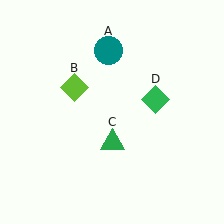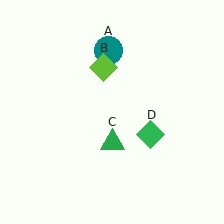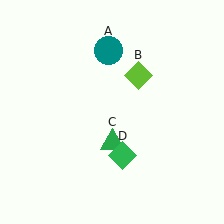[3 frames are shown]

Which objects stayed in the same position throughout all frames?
Teal circle (object A) and green triangle (object C) remained stationary.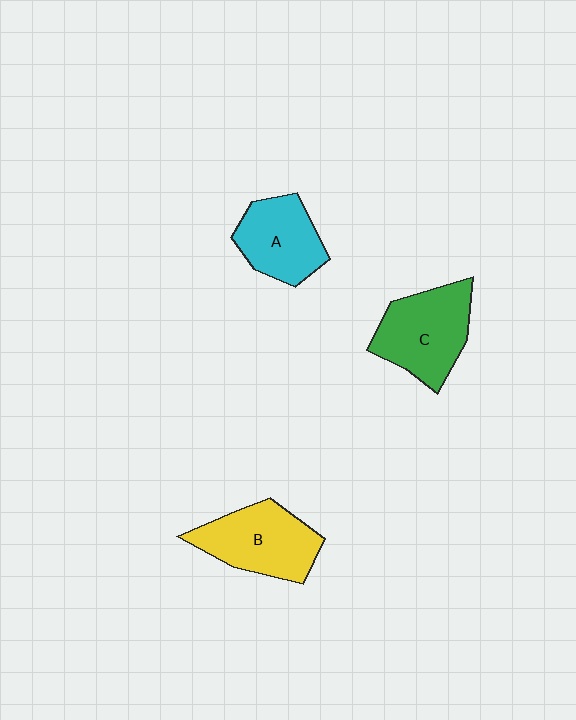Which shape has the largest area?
Shape C (green).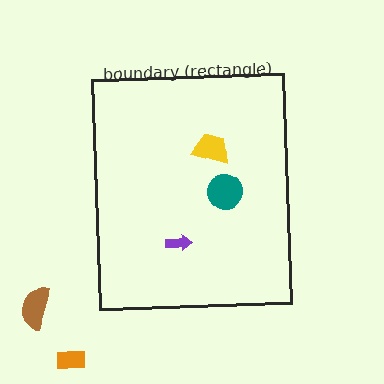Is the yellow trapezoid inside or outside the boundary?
Inside.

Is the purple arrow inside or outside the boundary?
Inside.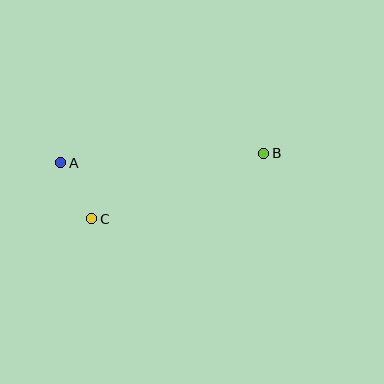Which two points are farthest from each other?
Points A and B are farthest from each other.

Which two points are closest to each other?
Points A and C are closest to each other.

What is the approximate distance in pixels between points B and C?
The distance between B and C is approximately 184 pixels.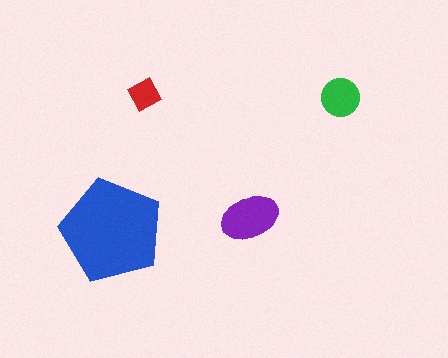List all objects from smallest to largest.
The red diamond, the green circle, the purple ellipse, the blue pentagon.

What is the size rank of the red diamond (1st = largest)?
4th.